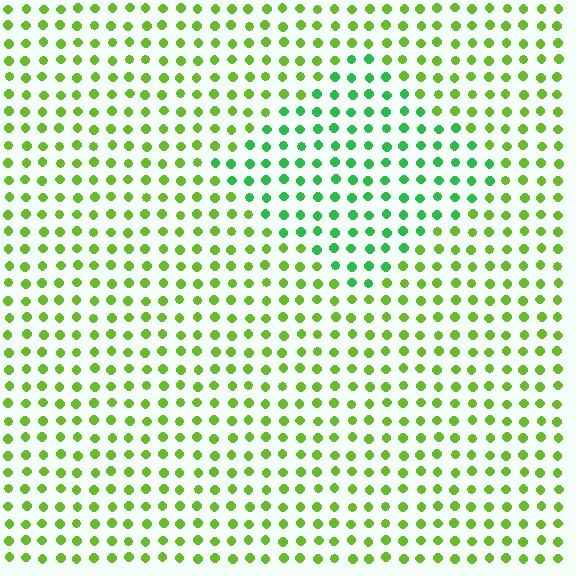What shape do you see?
I see a diamond.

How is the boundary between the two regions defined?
The boundary is defined purely by a slight shift in hue (about 38 degrees). Spacing, size, and orientation are identical on both sides.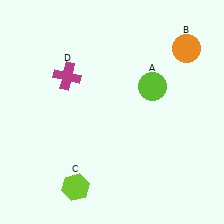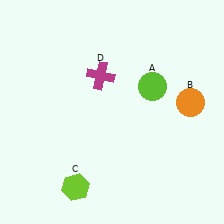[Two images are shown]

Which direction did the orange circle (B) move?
The orange circle (B) moved down.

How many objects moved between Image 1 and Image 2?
2 objects moved between the two images.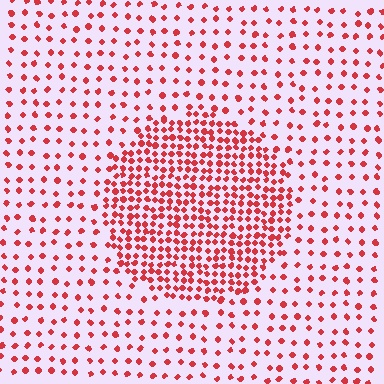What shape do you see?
I see a circle.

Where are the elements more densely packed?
The elements are more densely packed inside the circle boundary.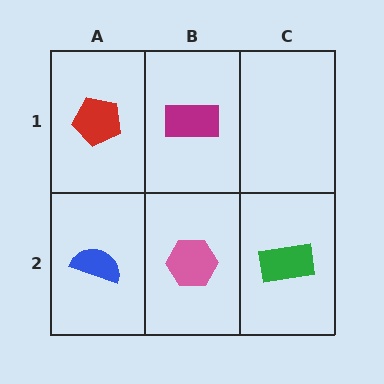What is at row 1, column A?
A red pentagon.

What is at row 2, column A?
A blue semicircle.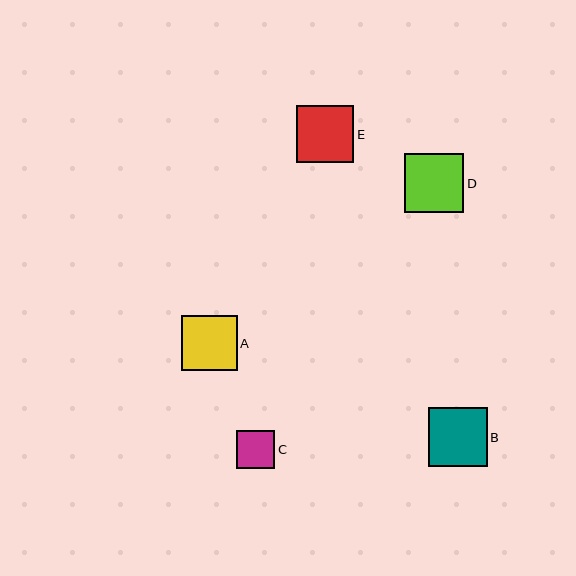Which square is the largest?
Square D is the largest with a size of approximately 59 pixels.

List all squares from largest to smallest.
From largest to smallest: D, B, E, A, C.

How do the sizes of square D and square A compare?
Square D and square A are approximately the same size.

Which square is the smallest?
Square C is the smallest with a size of approximately 39 pixels.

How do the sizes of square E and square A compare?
Square E and square A are approximately the same size.